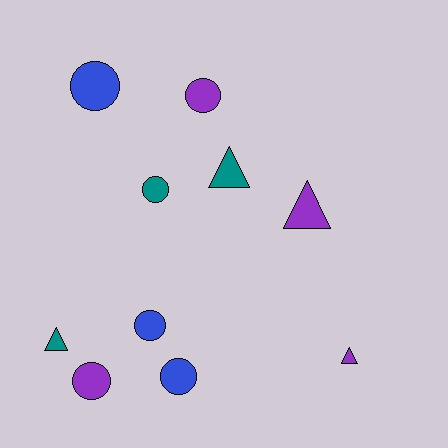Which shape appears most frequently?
Circle, with 6 objects.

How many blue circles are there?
There are 3 blue circles.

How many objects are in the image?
There are 10 objects.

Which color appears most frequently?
Purple, with 4 objects.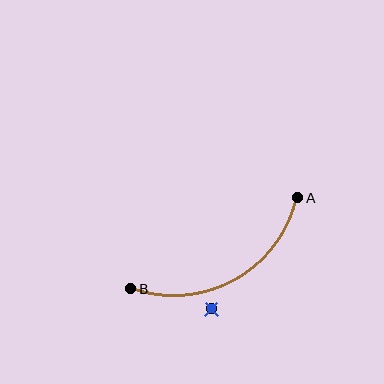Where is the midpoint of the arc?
The arc midpoint is the point on the curve farthest from the straight line joining A and B. It sits below that line.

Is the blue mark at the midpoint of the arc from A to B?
No — the blue mark does not lie on the arc at all. It sits slightly outside the curve.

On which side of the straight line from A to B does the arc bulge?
The arc bulges below the straight line connecting A and B.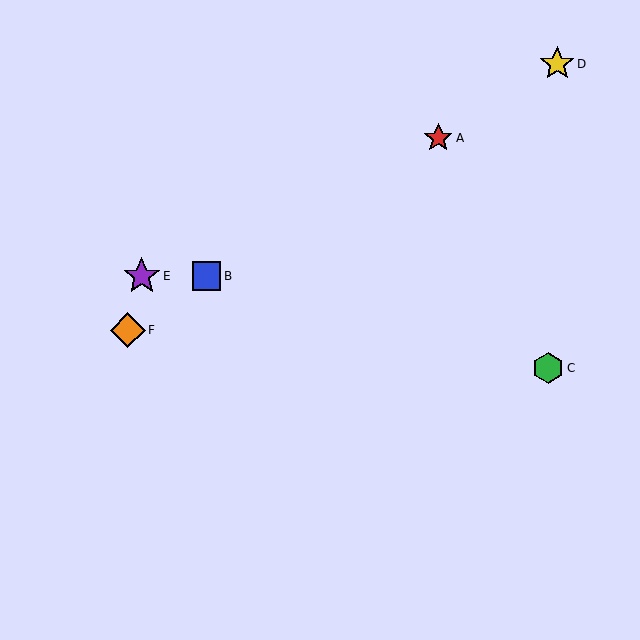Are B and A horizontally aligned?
No, B is at y≈276 and A is at y≈138.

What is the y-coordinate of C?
Object C is at y≈368.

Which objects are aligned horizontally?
Objects B, E are aligned horizontally.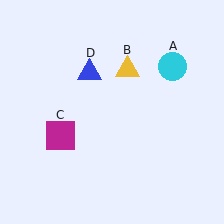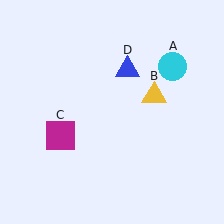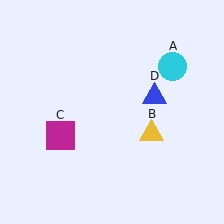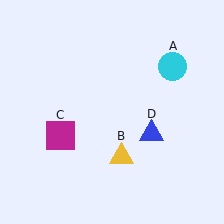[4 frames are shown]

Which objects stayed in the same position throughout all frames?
Cyan circle (object A) and magenta square (object C) remained stationary.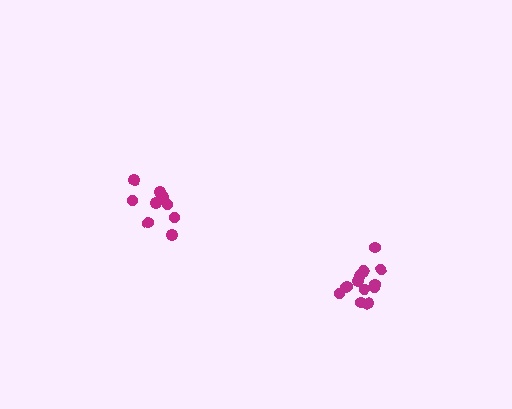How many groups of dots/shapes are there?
There are 2 groups.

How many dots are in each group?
Group 1: 14 dots, Group 2: 9 dots (23 total).